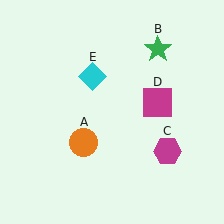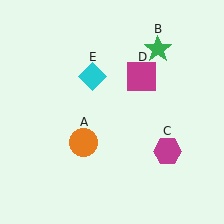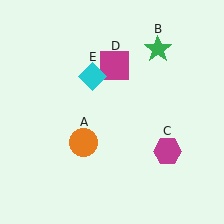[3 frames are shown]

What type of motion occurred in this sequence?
The magenta square (object D) rotated counterclockwise around the center of the scene.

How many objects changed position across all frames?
1 object changed position: magenta square (object D).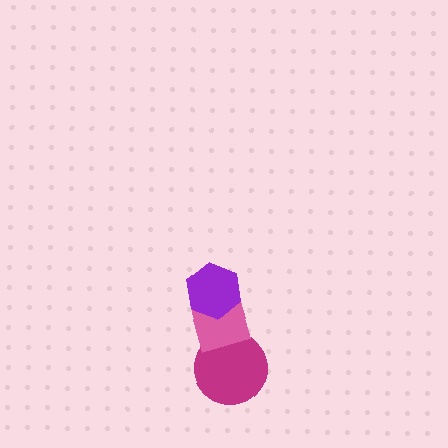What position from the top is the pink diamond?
The pink diamond is 2nd from the top.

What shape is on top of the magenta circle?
The pink diamond is on top of the magenta circle.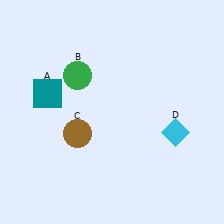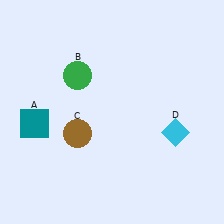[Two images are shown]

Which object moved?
The teal square (A) moved down.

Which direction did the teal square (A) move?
The teal square (A) moved down.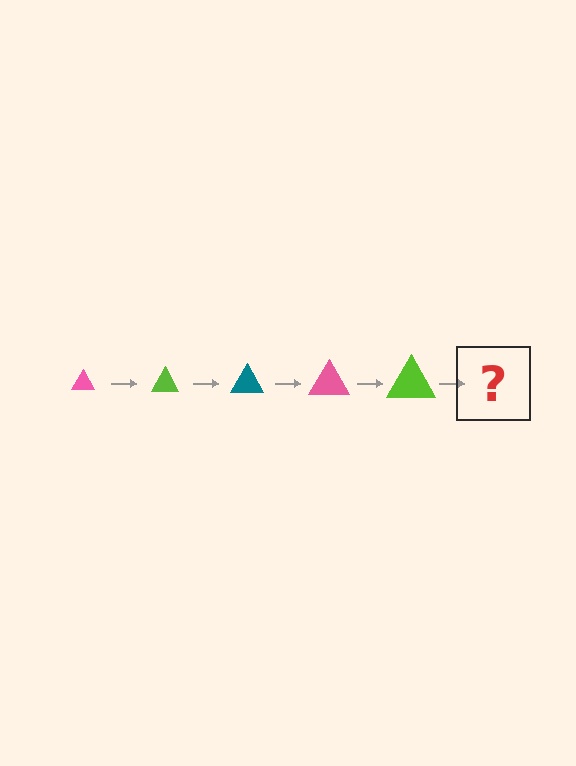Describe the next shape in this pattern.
It should be a teal triangle, larger than the previous one.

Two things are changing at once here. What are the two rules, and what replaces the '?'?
The two rules are that the triangle grows larger each step and the color cycles through pink, lime, and teal. The '?' should be a teal triangle, larger than the previous one.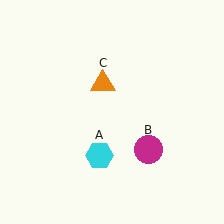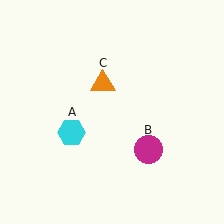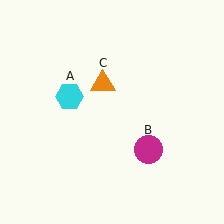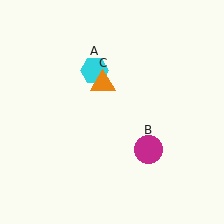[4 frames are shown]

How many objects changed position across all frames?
1 object changed position: cyan hexagon (object A).